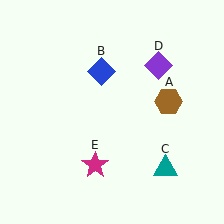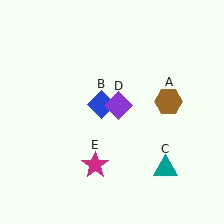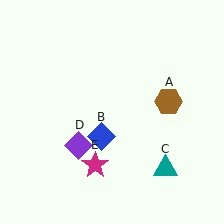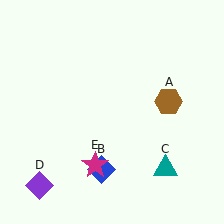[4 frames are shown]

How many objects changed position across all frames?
2 objects changed position: blue diamond (object B), purple diamond (object D).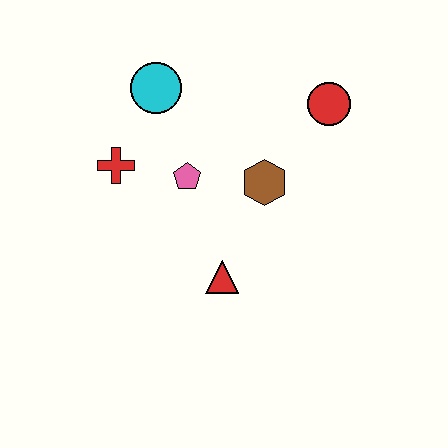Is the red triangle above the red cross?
No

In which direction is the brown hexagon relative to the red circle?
The brown hexagon is below the red circle.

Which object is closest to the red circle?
The brown hexagon is closest to the red circle.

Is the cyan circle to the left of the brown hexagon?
Yes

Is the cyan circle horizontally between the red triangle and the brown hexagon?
No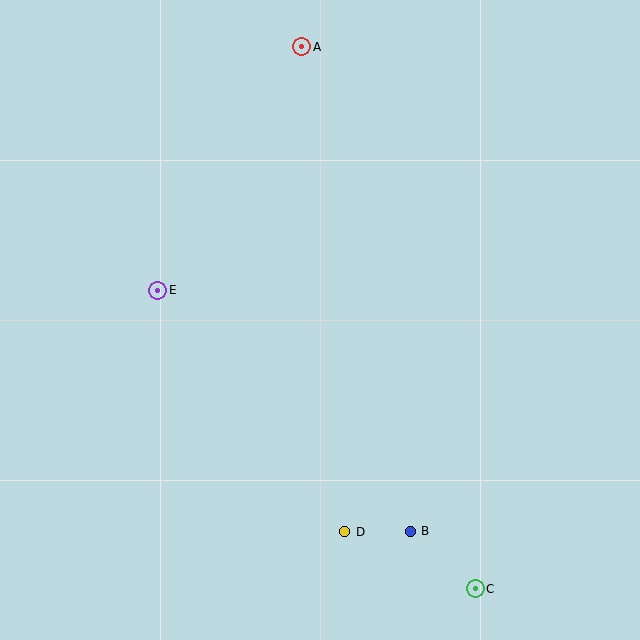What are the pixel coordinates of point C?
Point C is at (475, 589).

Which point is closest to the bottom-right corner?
Point C is closest to the bottom-right corner.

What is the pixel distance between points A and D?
The distance between A and D is 487 pixels.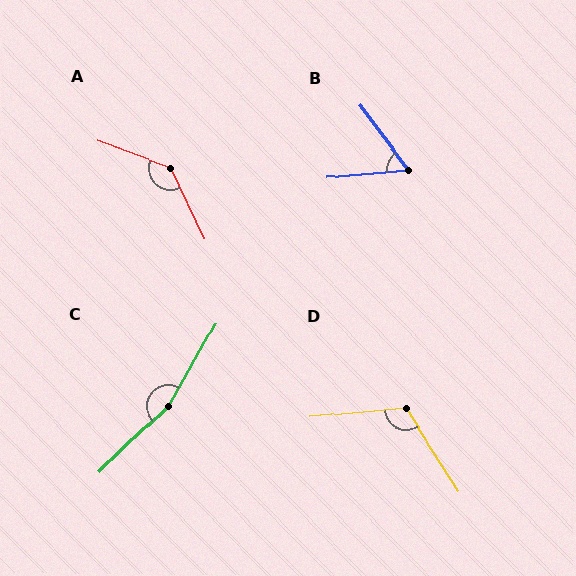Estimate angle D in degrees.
Approximately 118 degrees.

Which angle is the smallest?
B, at approximately 58 degrees.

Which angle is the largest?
C, at approximately 163 degrees.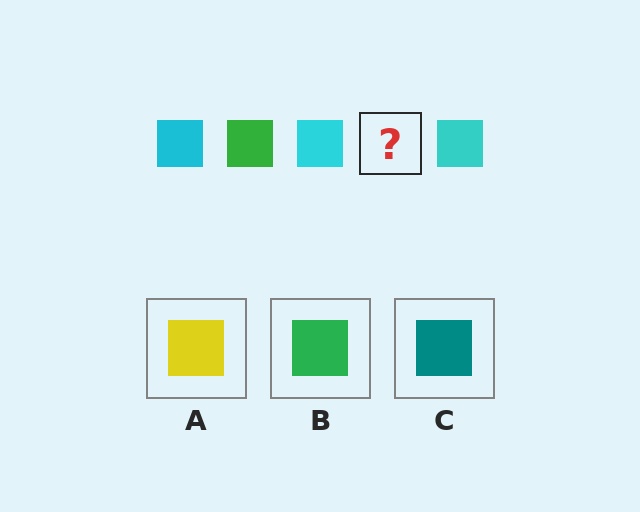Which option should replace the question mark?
Option B.